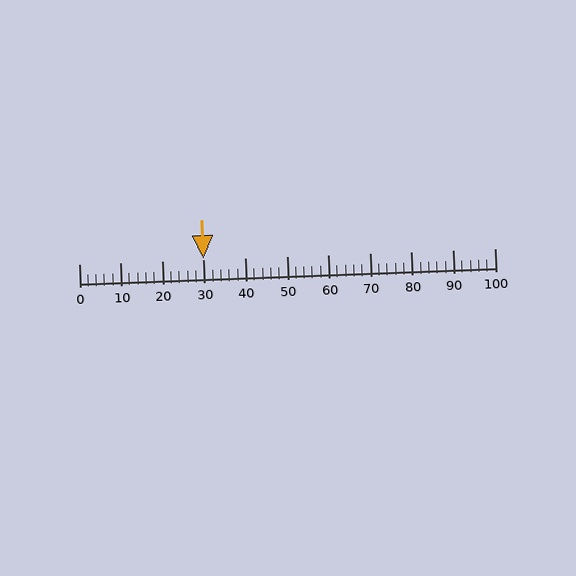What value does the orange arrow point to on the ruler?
The orange arrow points to approximately 30.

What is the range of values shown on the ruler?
The ruler shows values from 0 to 100.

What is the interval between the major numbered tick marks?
The major tick marks are spaced 10 units apart.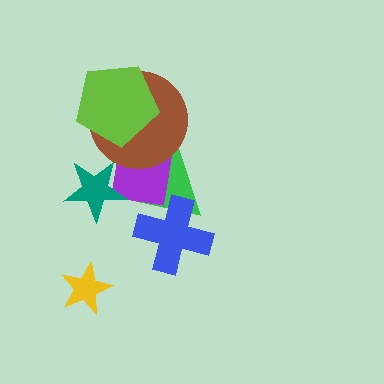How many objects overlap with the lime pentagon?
2 objects overlap with the lime pentagon.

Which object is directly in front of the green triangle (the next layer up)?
The purple rectangle is directly in front of the green triangle.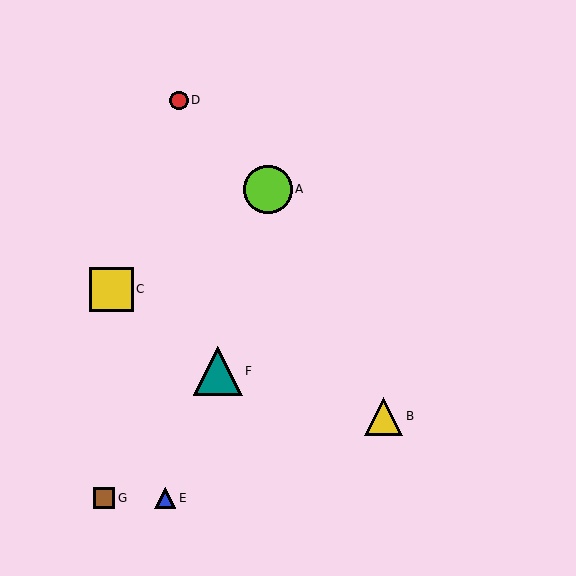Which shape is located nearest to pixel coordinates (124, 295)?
The yellow square (labeled C) at (111, 289) is nearest to that location.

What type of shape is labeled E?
Shape E is a blue triangle.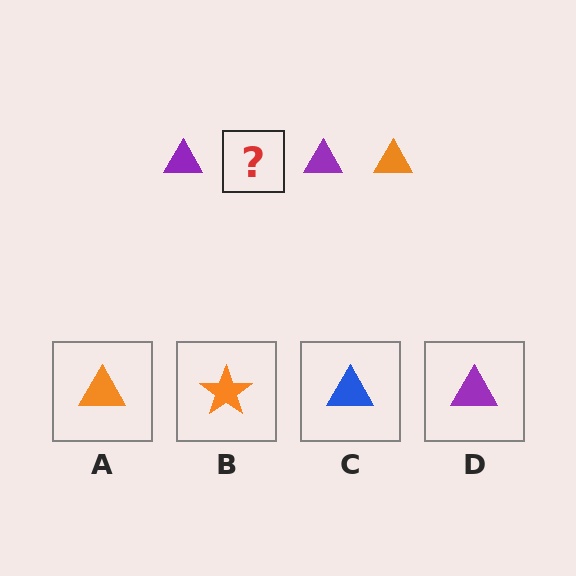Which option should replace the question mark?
Option A.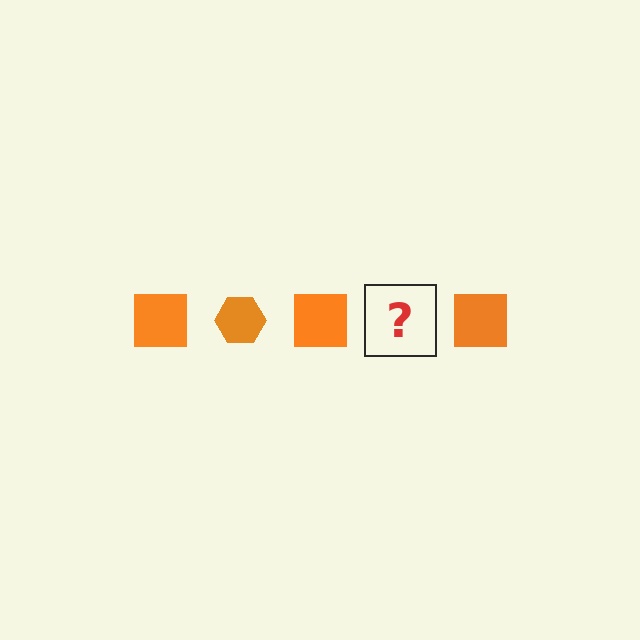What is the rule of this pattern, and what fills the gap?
The rule is that the pattern cycles through square, hexagon shapes in orange. The gap should be filled with an orange hexagon.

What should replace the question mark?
The question mark should be replaced with an orange hexagon.